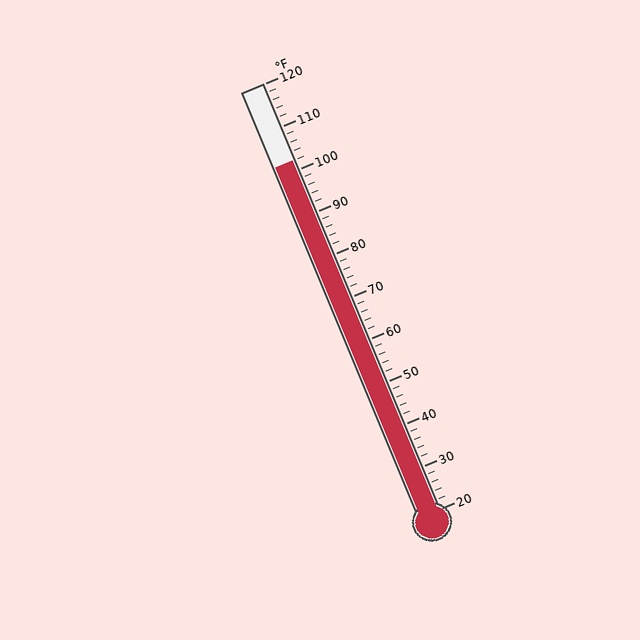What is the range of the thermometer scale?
The thermometer scale ranges from 20°F to 120°F.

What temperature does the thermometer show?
The thermometer shows approximately 102°F.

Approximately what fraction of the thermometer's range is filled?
The thermometer is filled to approximately 80% of its range.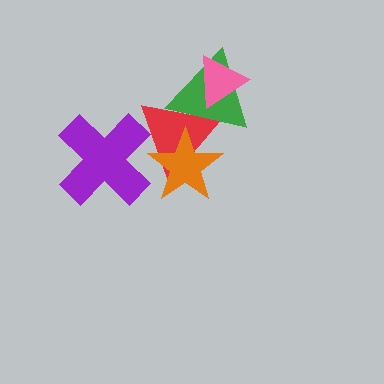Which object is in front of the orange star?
The purple cross is in front of the orange star.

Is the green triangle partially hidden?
Yes, it is partially covered by another shape.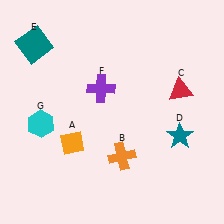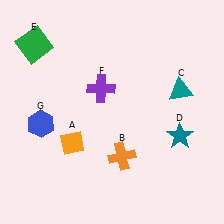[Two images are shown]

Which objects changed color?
C changed from red to teal. E changed from teal to green. G changed from cyan to blue.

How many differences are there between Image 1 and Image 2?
There are 3 differences between the two images.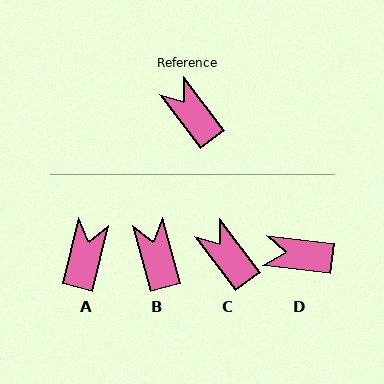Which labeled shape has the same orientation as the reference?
C.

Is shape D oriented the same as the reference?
No, it is off by about 46 degrees.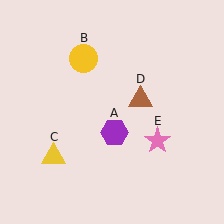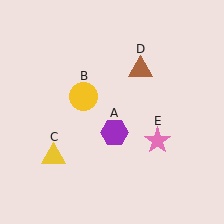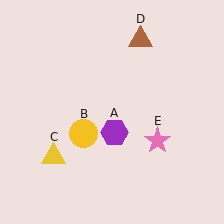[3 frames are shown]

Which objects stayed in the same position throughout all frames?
Purple hexagon (object A) and yellow triangle (object C) and pink star (object E) remained stationary.